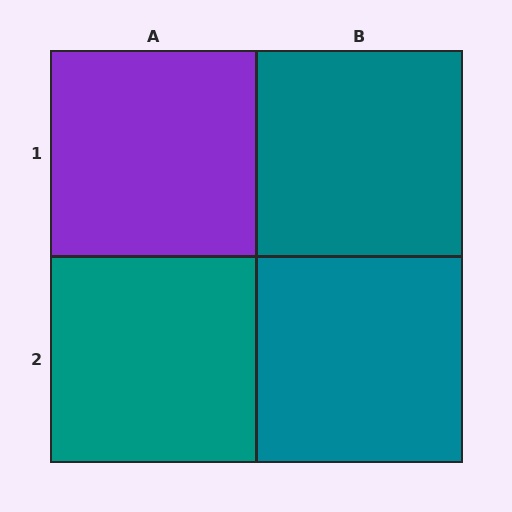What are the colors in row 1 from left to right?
Purple, teal.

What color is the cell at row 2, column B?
Teal.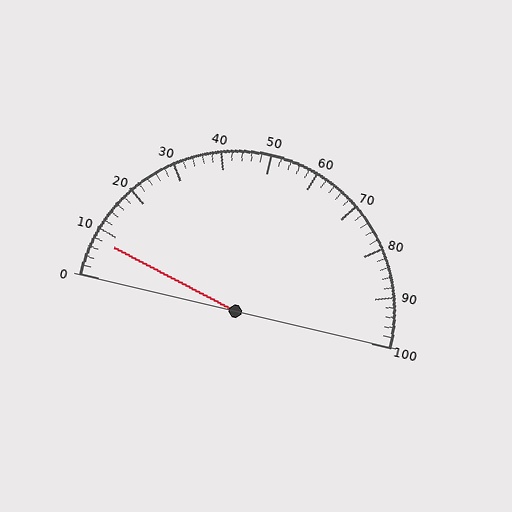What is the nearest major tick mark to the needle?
The nearest major tick mark is 10.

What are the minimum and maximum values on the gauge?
The gauge ranges from 0 to 100.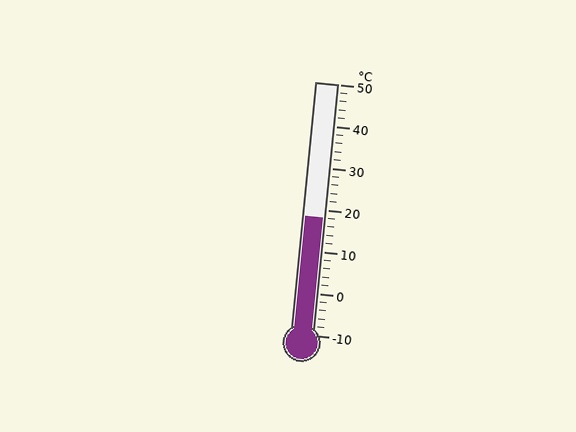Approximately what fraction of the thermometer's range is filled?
The thermometer is filled to approximately 45% of its range.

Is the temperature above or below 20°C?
The temperature is below 20°C.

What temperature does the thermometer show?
The thermometer shows approximately 18°C.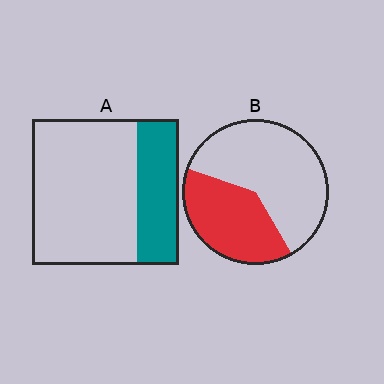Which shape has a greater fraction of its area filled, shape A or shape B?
Shape B.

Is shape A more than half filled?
No.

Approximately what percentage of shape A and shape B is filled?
A is approximately 30% and B is approximately 40%.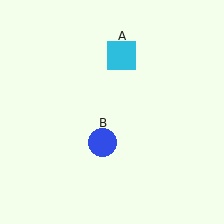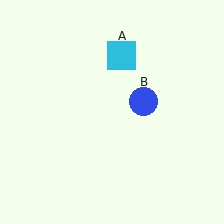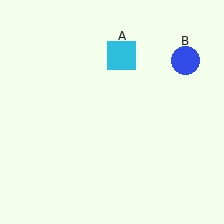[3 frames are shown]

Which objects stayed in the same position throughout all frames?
Cyan square (object A) remained stationary.